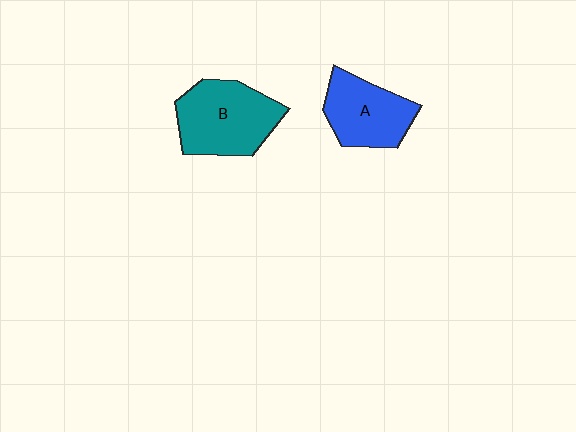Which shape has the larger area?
Shape B (teal).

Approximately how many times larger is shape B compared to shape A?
Approximately 1.3 times.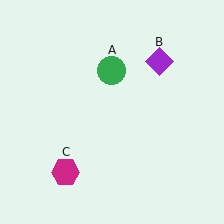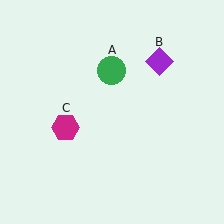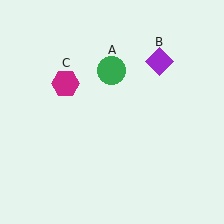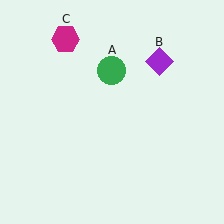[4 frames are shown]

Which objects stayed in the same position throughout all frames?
Green circle (object A) and purple diamond (object B) remained stationary.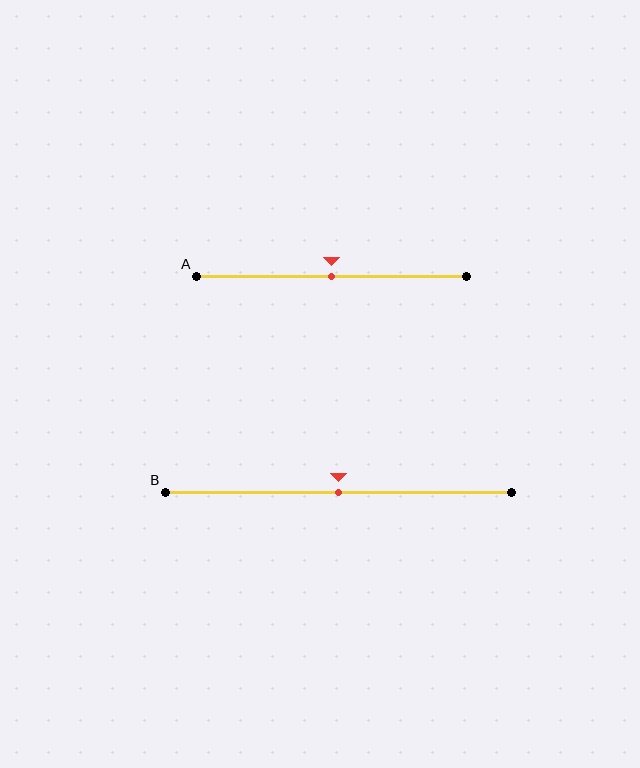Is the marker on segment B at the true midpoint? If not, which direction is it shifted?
Yes, the marker on segment B is at the true midpoint.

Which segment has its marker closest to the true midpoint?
Segment A has its marker closest to the true midpoint.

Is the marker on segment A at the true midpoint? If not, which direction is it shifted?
Yes, the marker on segment A is at the true midpoint.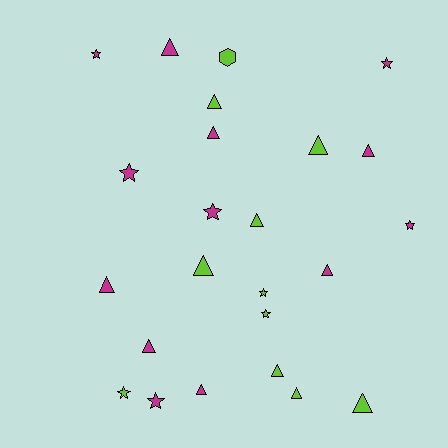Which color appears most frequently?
Magenta, with 13 objects.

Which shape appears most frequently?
Triangle, with 14 objects.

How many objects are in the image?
There are 24 objects.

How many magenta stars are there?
There are 6 magenta stars.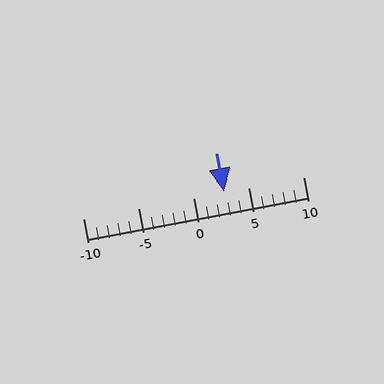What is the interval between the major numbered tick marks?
The major tick marks are spaced 5 units apart.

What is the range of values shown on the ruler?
The ruler shows values from -10 to 10.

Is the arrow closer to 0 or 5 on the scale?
The arrow is closer to 5.